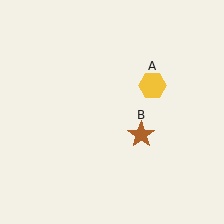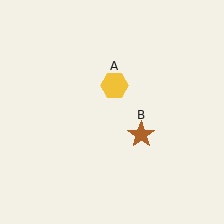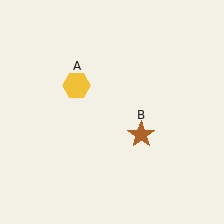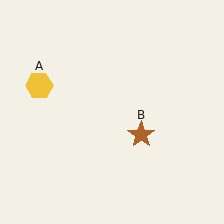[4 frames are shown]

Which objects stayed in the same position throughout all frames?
Brown star (object B) remained stationary.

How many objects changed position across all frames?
1 object changed position: yellow hexagon (object A).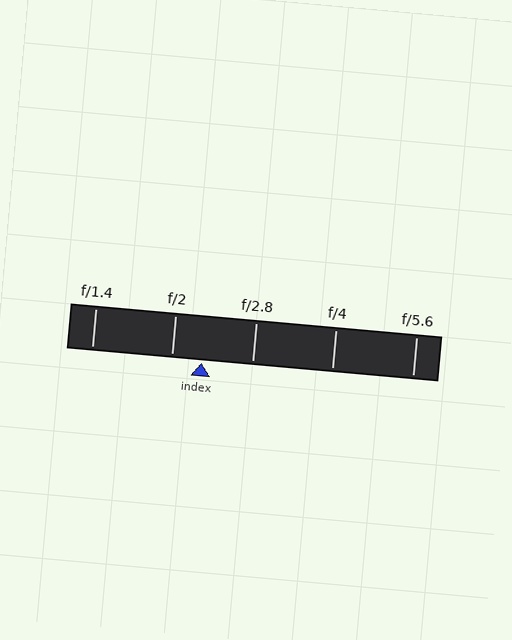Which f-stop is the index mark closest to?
The index mark is closest to f/2.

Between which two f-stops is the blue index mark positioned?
The index mark is between f/2 and f/2.8.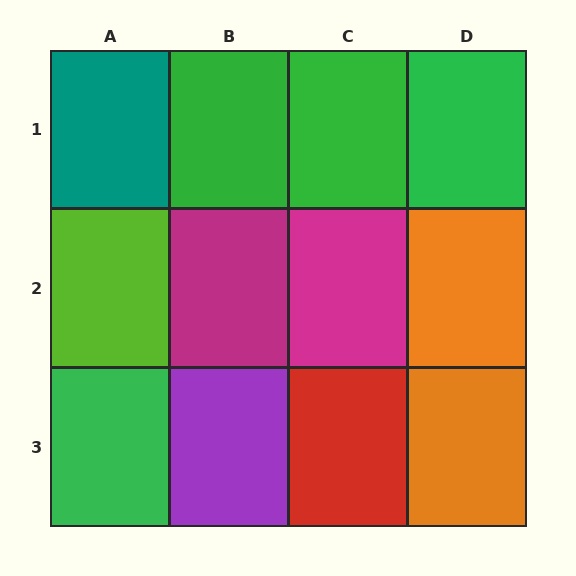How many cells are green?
4 cells are green.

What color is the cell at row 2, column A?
Lime.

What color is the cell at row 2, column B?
Magenta.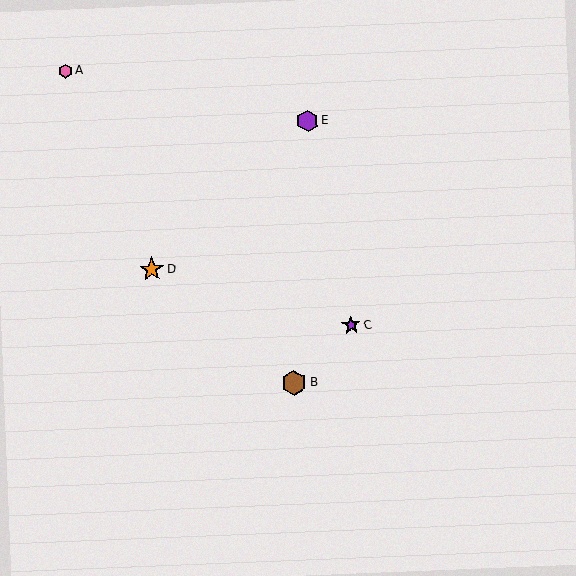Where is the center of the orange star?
The center of the orange star is at (152, 269).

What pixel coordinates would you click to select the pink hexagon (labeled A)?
Click at (66, 71) to select the pink hexagon A.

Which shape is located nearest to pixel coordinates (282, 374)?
The brown hexagon (labeled B) at (294, 383) is nearest to that location.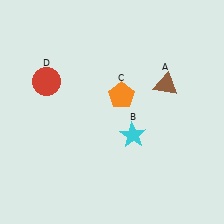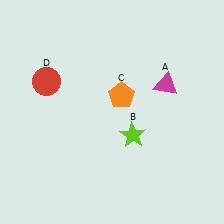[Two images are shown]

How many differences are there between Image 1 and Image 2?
There are 2 differences between the two images.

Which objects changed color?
A changed from brown to magenta. B changed from cyan to lime.